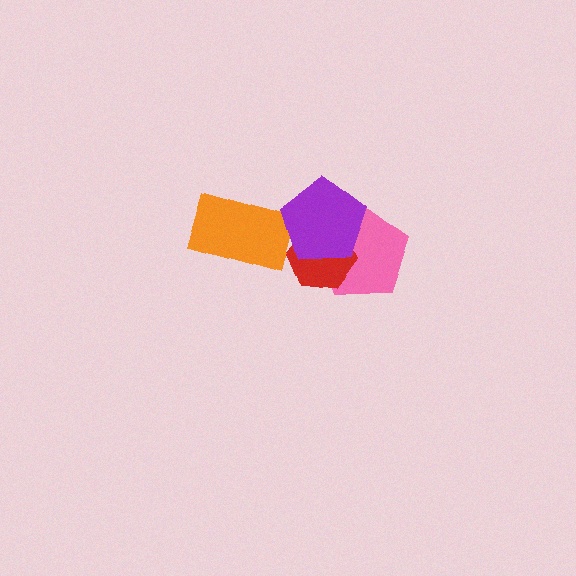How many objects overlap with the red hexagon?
2 objects overlap with the red hexagon.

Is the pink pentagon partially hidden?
Yes, it is partially covered by another shape.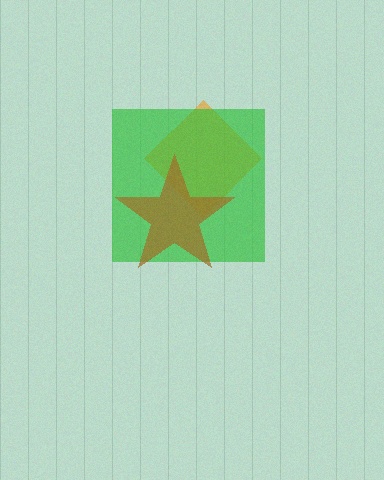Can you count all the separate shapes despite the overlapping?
Yes, there are 3 separate shapes.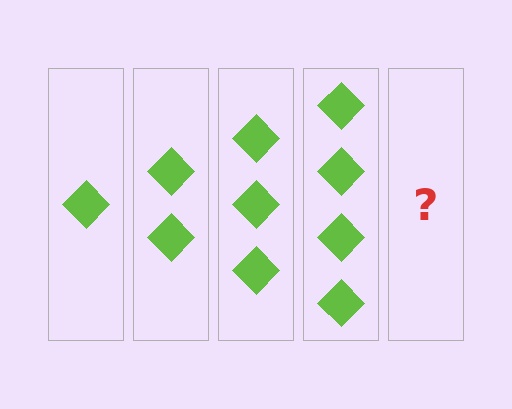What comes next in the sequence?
The next element should be 5 diamonds.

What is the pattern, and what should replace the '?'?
The pattern is that each step adds one more diamond. The '?' should be 5 diamonds.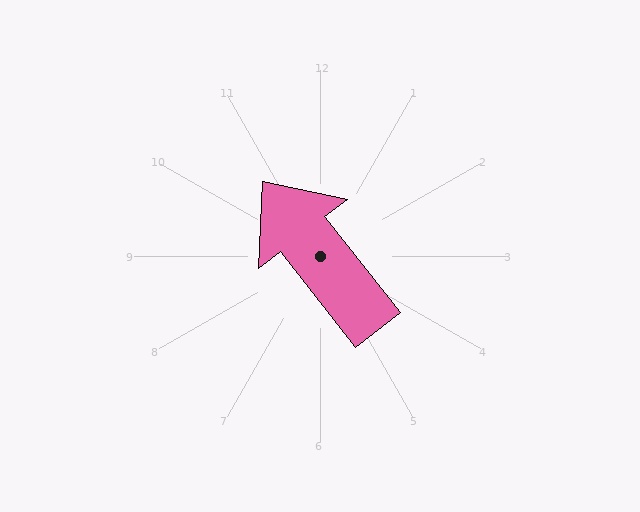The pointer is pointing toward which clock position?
Roughly 11 o'clock.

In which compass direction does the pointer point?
Northwest.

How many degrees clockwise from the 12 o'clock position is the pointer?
Approximately 322 degrees.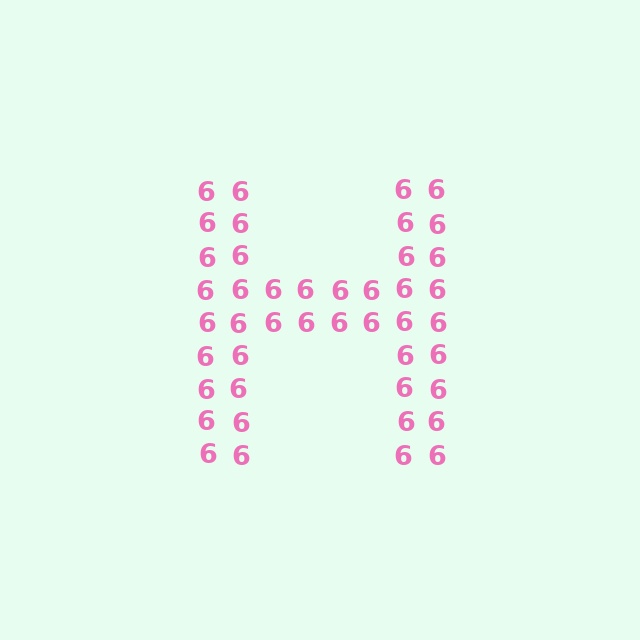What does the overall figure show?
The overall figure shows the letter H.